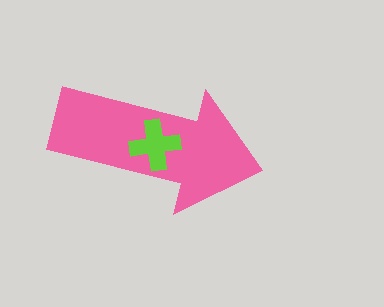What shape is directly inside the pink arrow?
The lime cross.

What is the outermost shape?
The pink arrow.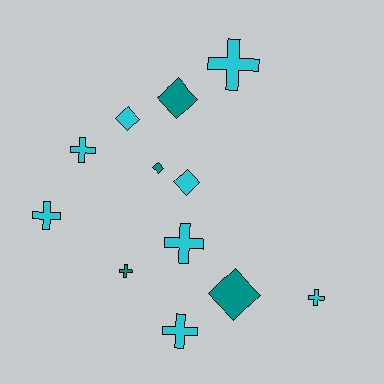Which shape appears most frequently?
Cross, with 7 objects.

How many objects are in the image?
There are 12 objects.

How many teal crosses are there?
There is 1 teal cross.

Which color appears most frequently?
Cyan, with 8 objects.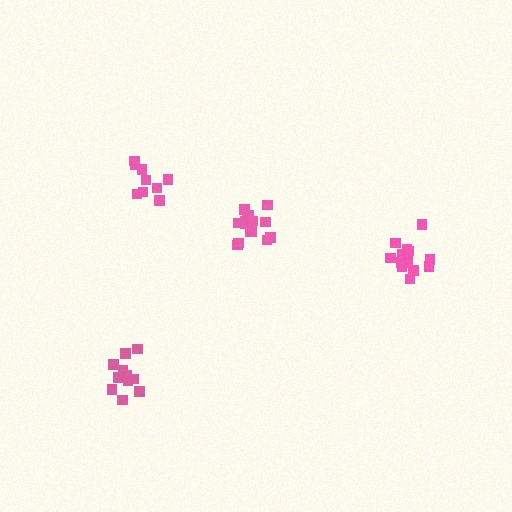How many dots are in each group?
Group 1: 15 dots, Group 2: 11 dots, Group 3: 9 dots, Group 4: 15 dots (50 total).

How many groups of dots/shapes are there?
There are 4 groups.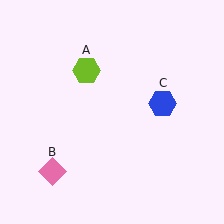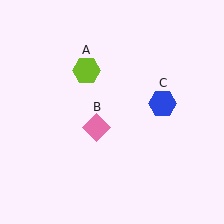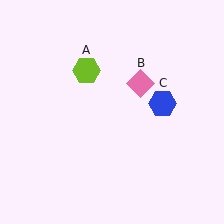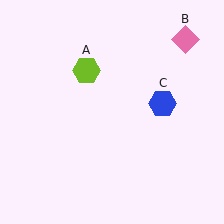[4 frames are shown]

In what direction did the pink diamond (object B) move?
The pink diamond (object B) moved up and to the right.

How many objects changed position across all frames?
1 object changed position: pink diamond (object B).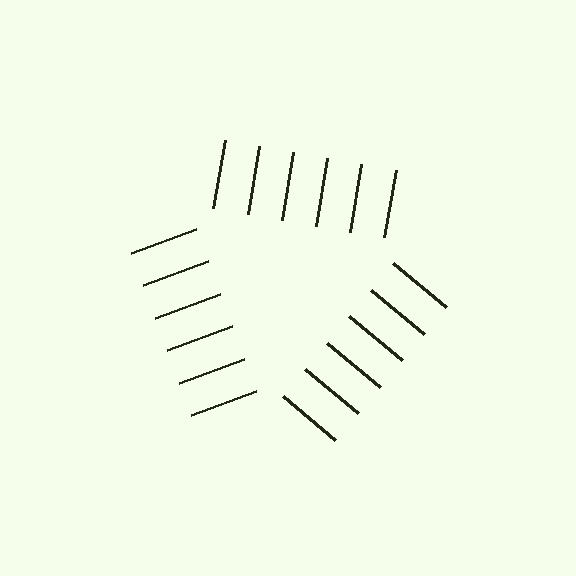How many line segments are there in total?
18 — 6 along each of the 3 edges.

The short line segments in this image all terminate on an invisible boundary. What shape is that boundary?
An illusory triangle — the line segments terminate on its edges but no continuous stroke is drawn.